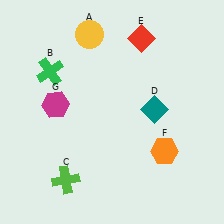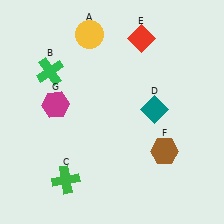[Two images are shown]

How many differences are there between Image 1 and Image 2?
There are 2 differences between the two images.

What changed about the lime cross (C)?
In Image 1, C is lime. In Image 2, it changed to green.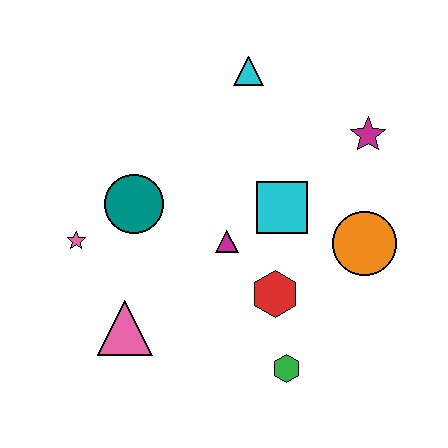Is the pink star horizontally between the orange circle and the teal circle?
No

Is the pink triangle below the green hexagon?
No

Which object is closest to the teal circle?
The pink star is closest to the teal circle.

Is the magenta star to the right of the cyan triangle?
Yes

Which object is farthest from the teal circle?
The magenta star is farthest from the teal circle.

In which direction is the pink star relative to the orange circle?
The pink star is to the left of the orange circle.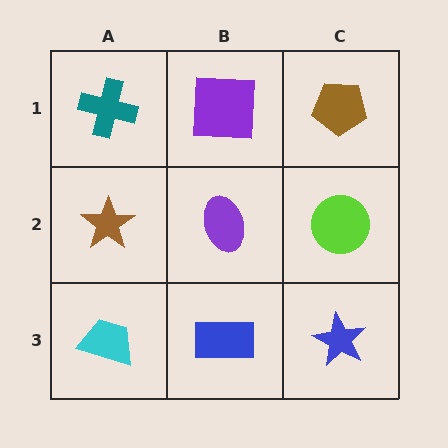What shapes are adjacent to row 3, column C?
A lime circle (row 2, column C), a blue rectangle (row 3, column B).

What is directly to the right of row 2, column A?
A purple ellipse.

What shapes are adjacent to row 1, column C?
A lime circle (row 2, column C), a purple square (row 1, column B).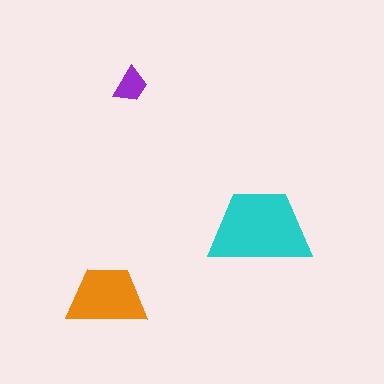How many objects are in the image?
There are 3 objects in the image.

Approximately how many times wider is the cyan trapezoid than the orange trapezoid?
About 1.5 times wider.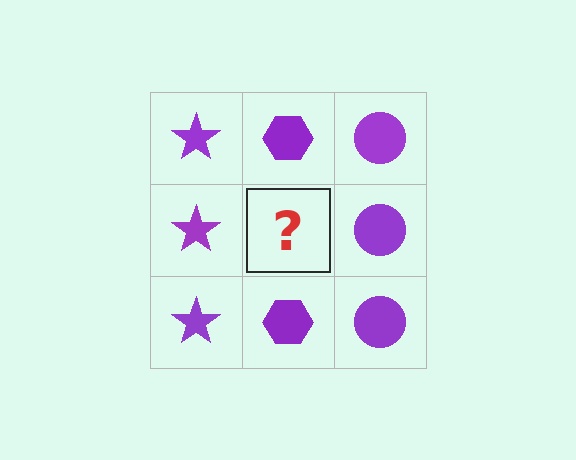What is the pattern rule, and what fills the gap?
The rule is that each column has a consistent shape. The gap should be filled with a purple hexagon.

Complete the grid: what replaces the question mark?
The question mark should be replaced with a purple hexagon.